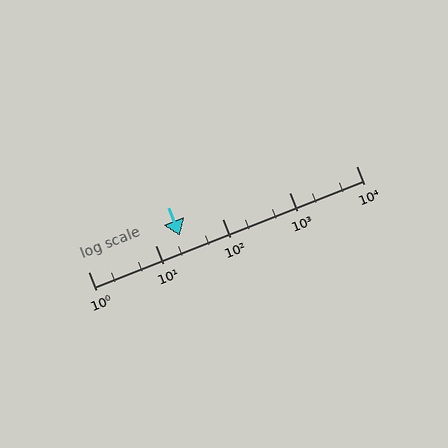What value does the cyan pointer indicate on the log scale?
The pointer indicates approximately 23.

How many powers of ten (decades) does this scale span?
The scale spans 4 decades, from 1 to 10000.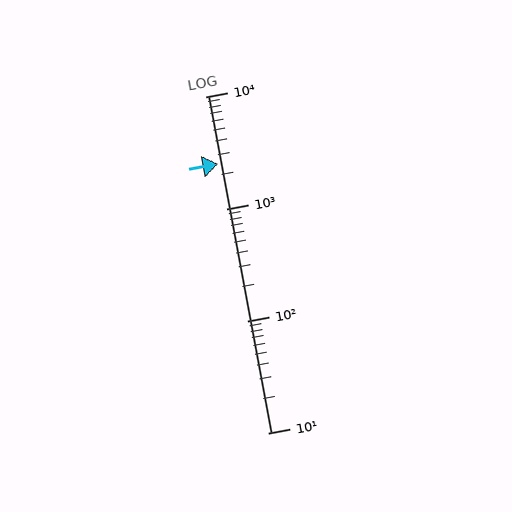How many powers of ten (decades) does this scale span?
The scale spans 3 decades, from 10 to 10000.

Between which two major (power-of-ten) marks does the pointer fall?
The pointer is between 1000 and 10000.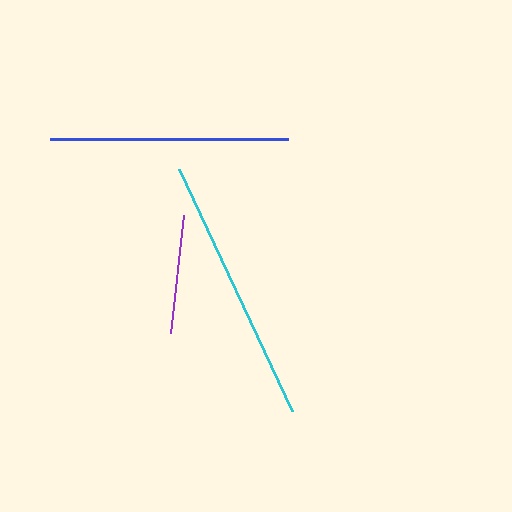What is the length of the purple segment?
The purple segment is approximately 119 pixels long.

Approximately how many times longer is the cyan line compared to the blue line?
The cyan line is approximately 1.1 times the length of the blue line.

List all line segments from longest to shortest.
From longest to shortest: cyan, blue, purple.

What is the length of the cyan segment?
The cyan segment is approximately 268 pixels long.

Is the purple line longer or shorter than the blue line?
The blue line is longer than the purple line.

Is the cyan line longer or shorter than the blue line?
The cyan line is longer than the blue line.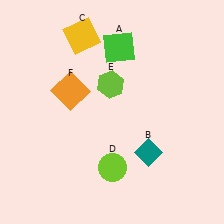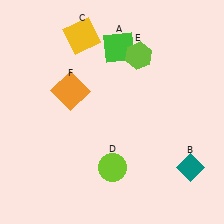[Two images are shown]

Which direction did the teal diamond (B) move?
The teal diamond (B) moved right.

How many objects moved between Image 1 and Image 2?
2 objects moved between the two images.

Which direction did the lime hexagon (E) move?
The lime hexagon (E) moved up.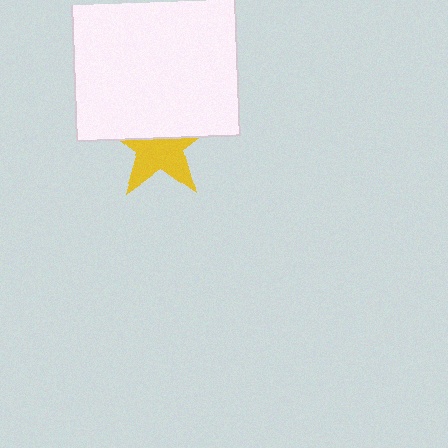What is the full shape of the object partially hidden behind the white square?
The partially hidden object is a yellow star.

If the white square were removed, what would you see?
You would see the complete yellow star.